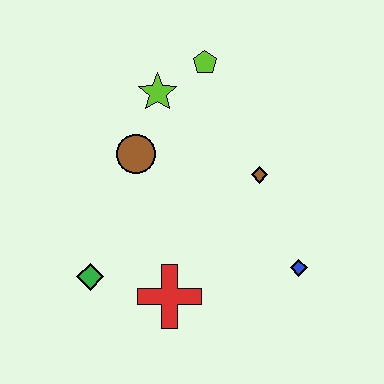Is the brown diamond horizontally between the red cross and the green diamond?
No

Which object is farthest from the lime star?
The blue diamond is farthest from the lime star.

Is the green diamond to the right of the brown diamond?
No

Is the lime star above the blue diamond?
Yes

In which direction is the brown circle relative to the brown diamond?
The brown circle is to the left of the brown diamond.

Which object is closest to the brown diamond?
The blue diamond is closest to the brown diamond.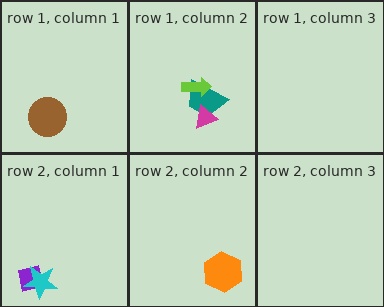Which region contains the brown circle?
The row 1, column 1 region.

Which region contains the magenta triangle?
The row 1, column 2 region.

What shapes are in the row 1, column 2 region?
The teal trapezoid, the lime arrow, the magenta triangle.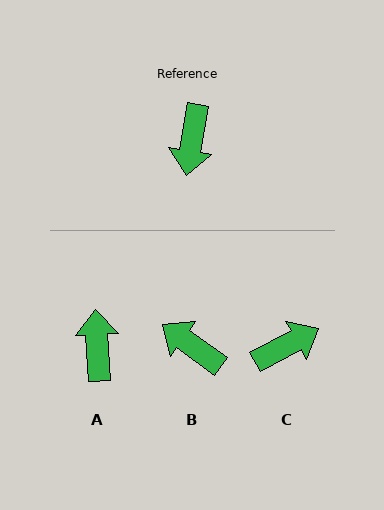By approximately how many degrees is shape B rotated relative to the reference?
Approximately 117 degrees clockwise.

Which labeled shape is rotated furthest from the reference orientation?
A, about 168 degrees away.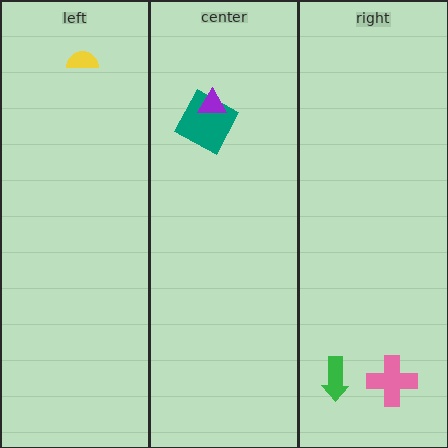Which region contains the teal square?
The center region.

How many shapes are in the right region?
2.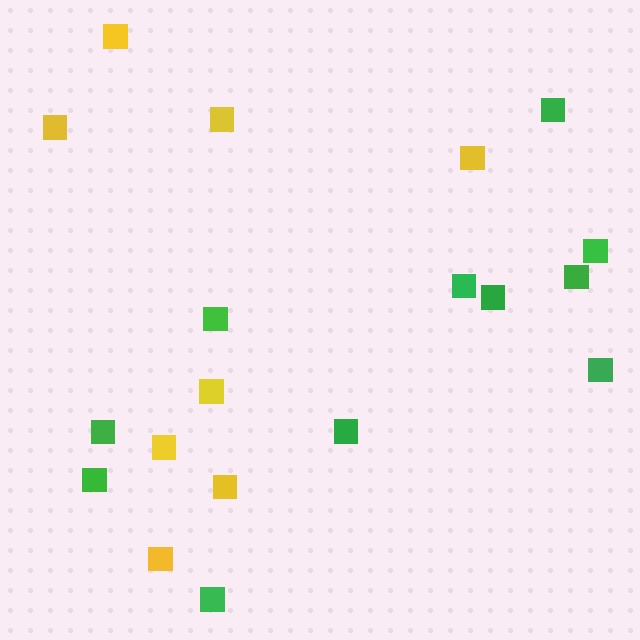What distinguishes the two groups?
There are 2 groups: one group of green squares (11) and one group of yellow squares (8).